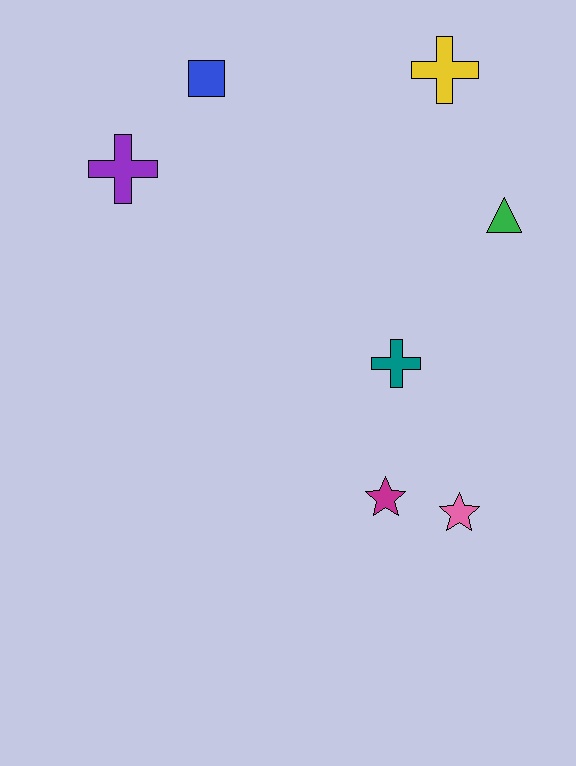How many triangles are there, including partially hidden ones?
There is 1 triangle.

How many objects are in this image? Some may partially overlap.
There are 7 objects.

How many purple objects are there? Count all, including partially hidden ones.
There is 1 purple object.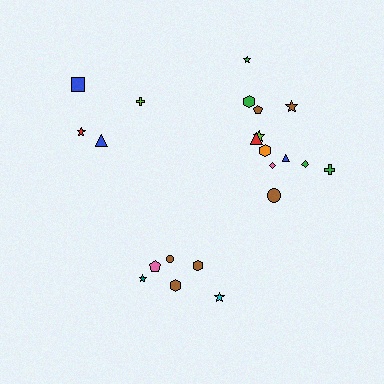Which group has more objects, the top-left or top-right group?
The top-right group.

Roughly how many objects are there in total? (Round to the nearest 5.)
Roughly 20 objects in total.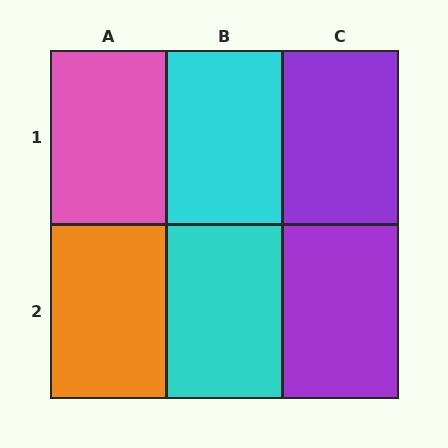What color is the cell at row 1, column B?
Cyan.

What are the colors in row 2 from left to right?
Orange, cyan, purple.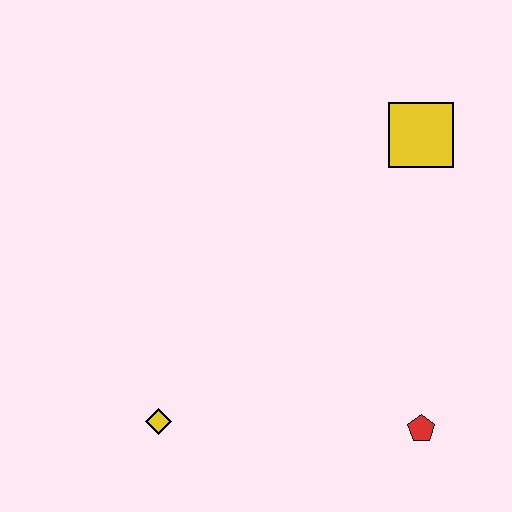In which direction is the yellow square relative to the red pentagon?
The yellow square is above the red pentagon.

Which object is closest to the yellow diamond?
The red pentagon is closest to the yellow diamond.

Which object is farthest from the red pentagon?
The yellow square is farthest from the red pentagon.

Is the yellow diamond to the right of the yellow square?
No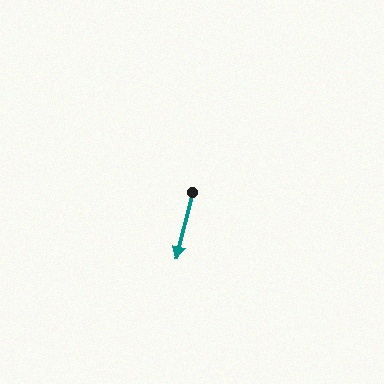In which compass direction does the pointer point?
South.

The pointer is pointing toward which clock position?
Roughly 6 o'clock.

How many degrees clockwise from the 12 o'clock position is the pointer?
Approximately 193 degrees.